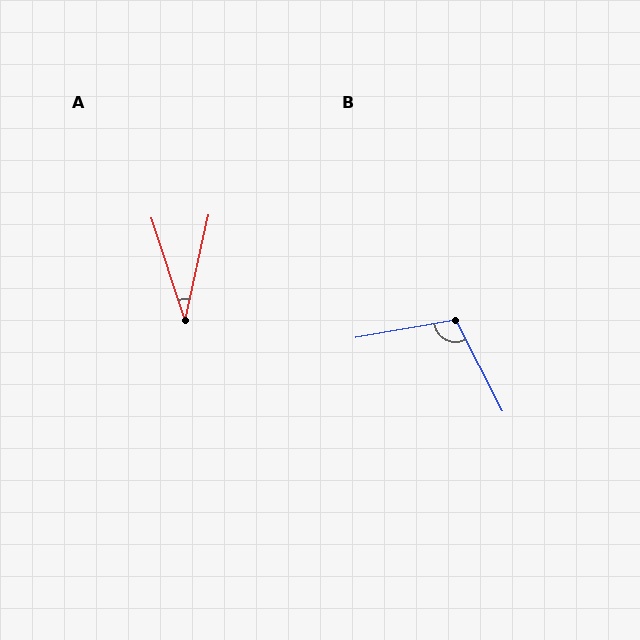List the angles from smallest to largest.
A (31°), B (107°).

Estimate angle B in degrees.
Approximately 107 degrees.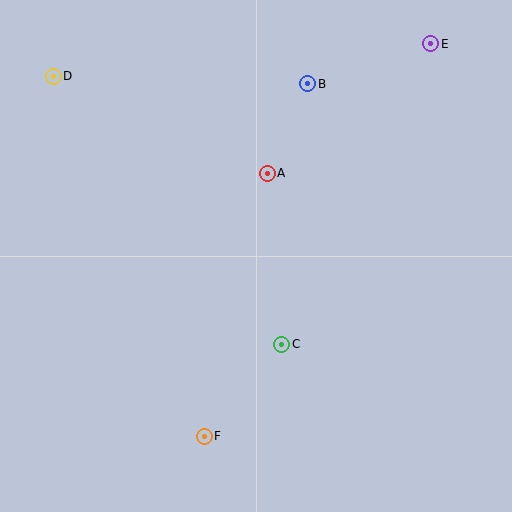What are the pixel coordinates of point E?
Point E is at (431, 44).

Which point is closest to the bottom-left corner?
Point F is closest to the bottom-left corner.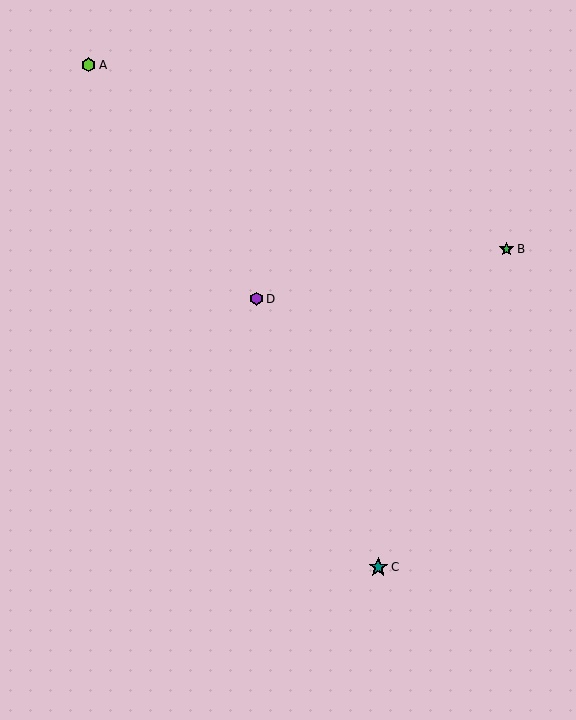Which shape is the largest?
The teal star (labeled C) is the largest.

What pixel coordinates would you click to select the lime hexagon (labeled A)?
Click at (89, 65) to select the lime hexagon A.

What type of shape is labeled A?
Shape A is a lime hexagon.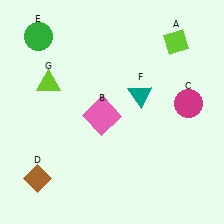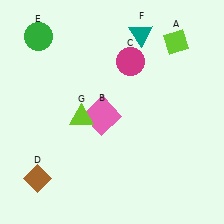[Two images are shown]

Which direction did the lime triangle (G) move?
The lime triangle (G) moved down.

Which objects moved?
The objects that moved are: the magenta circle (C), the teal triangle (F), the lime triangle (G).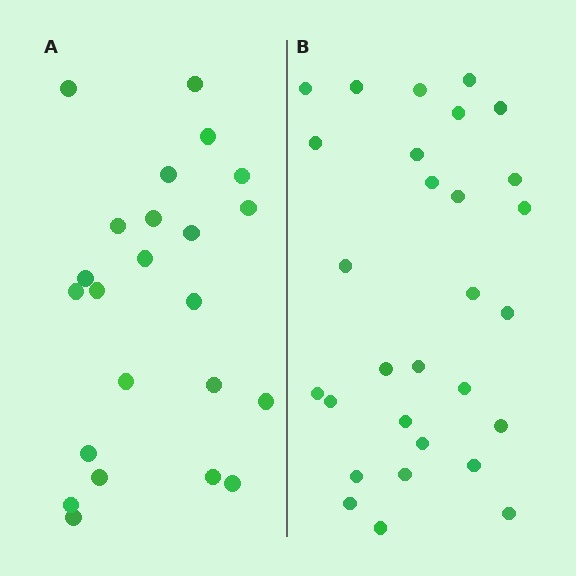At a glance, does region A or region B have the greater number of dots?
Region B (the right region) has more dots.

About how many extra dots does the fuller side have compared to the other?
Region B has about 6 more dots than region A.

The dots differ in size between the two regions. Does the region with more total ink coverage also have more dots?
No. Region A has more total ink coverage because its dots are larger, but region B actually contains more individual dots. Total area can be misleading — the number of items is what matters here.